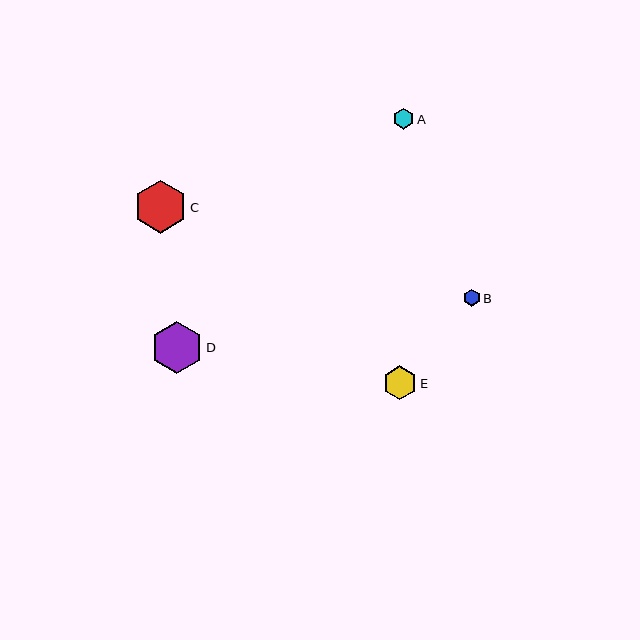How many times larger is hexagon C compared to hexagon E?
Hexagon C is approximately 1.6 times the size of hexagon E.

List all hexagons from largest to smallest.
From largest to smallest: C, D, E, A, B.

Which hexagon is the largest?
Hexagon C is the largest with a size of approximately 53 pixels.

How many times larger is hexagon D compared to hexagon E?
Hexagon D is approximately 1.5 times the size of hexagon E.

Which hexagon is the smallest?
Hexagon B is the smallest with a size of approximately 17 pixels.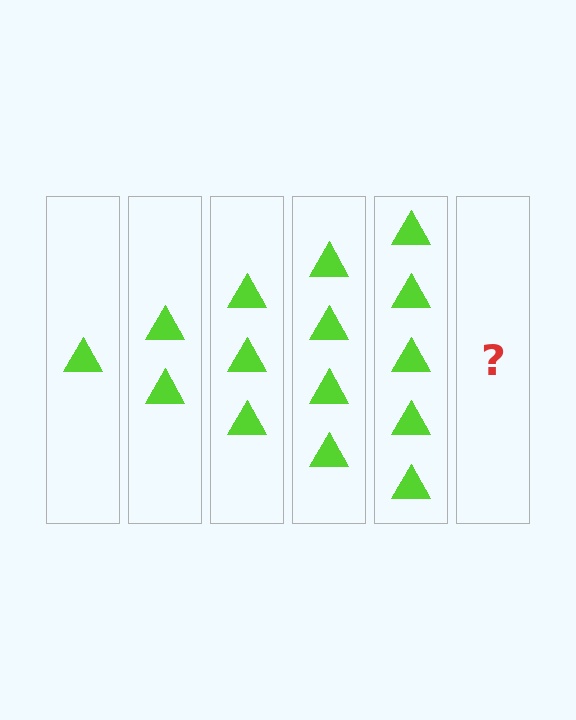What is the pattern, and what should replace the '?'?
The pattern is that each step adds one more triangle. The '?' should be 6 triangles.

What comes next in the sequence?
The next element should be 6 triangles.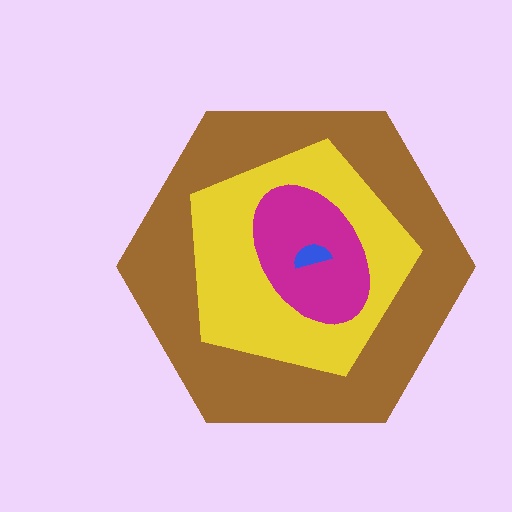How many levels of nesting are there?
4.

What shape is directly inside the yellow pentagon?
The magenta ellipse.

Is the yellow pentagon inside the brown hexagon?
Yes.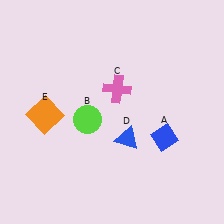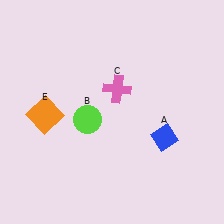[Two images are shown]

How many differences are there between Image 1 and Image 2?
There is 1 difference between the two images.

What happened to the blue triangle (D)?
The blue triangle (D) was removed in Image 2. It was in the bottom-right area of Image 1.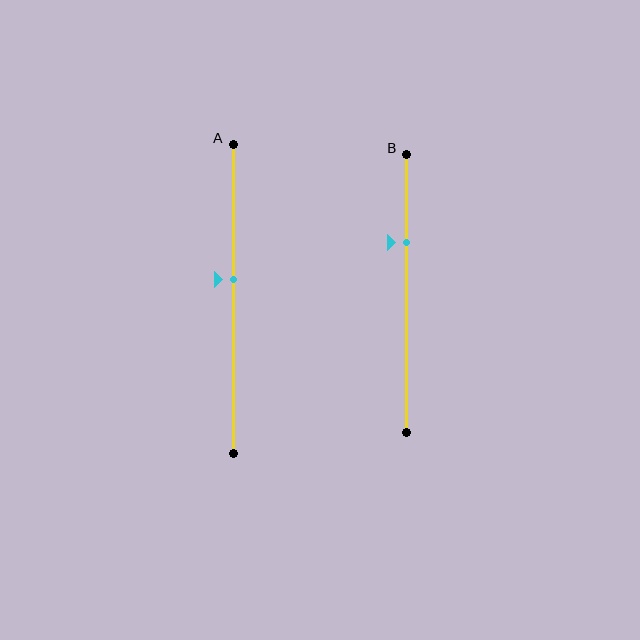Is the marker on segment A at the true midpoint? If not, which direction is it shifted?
No, the marker on segment A is shifted upward by about 7% of the segment length.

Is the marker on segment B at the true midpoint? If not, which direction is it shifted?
No, the marker on segment B is shifted upward by about 18% of the segment length.